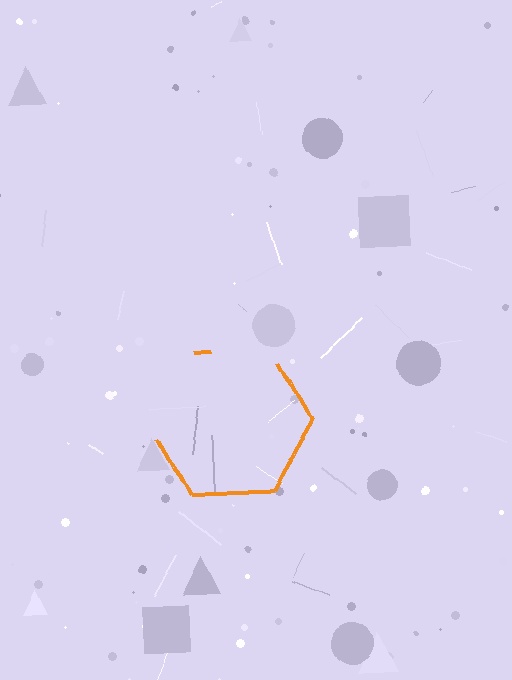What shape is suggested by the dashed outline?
The dashed outline suggests a hexagon.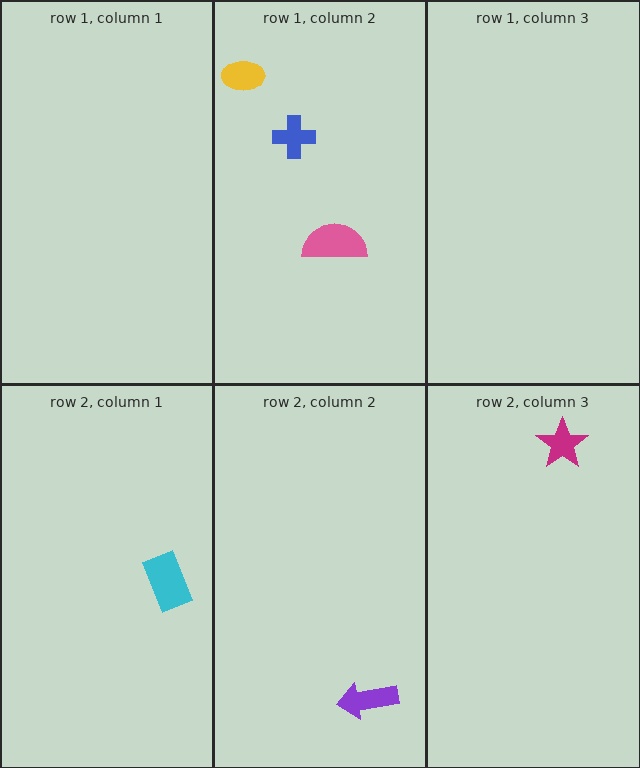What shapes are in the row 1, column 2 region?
The pink semicircle, the blue cross, the yellow ellipse.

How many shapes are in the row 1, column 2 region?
3.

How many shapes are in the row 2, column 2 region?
1.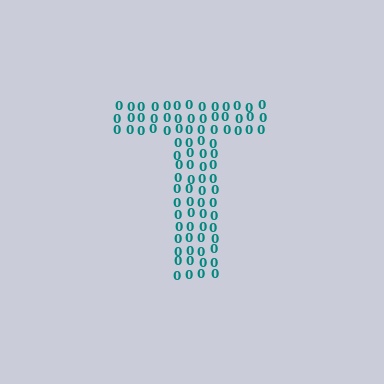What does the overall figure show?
The overall figure shows the letter T.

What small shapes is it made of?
It is made of small digit 0's.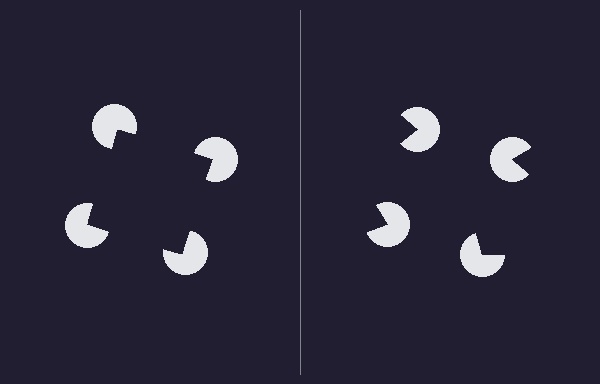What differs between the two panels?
The pac-man discs are positioned identically on both sides; only the wedge orientations differ. On the left they align to a square; on the right they are misaligned.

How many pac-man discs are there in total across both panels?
8 — 4 on each side.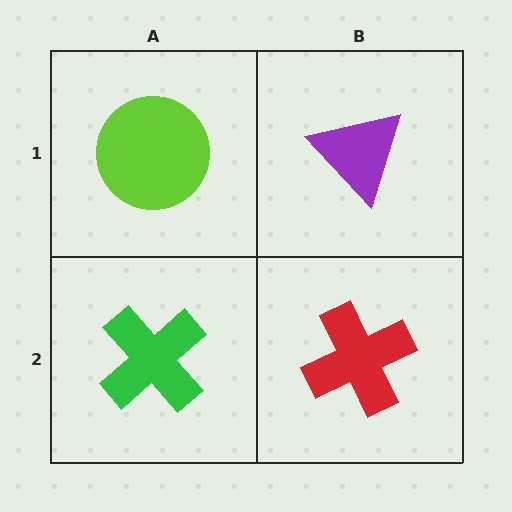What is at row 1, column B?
A purple triangle.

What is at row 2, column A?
A green cross.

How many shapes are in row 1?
2 shapes.